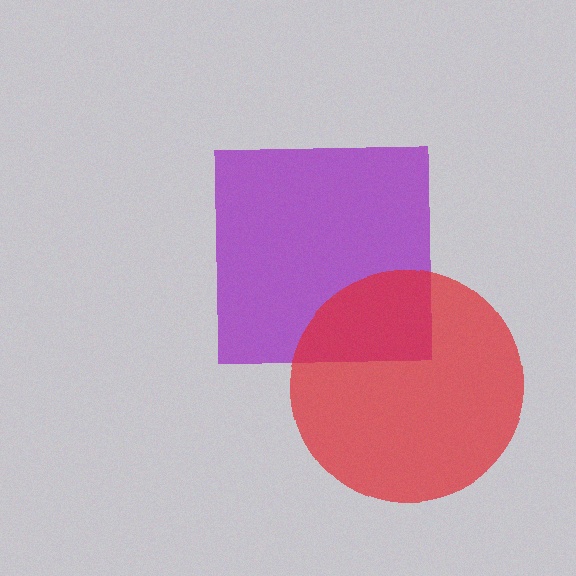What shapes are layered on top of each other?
The layered shapes are: a purple square, a red circle.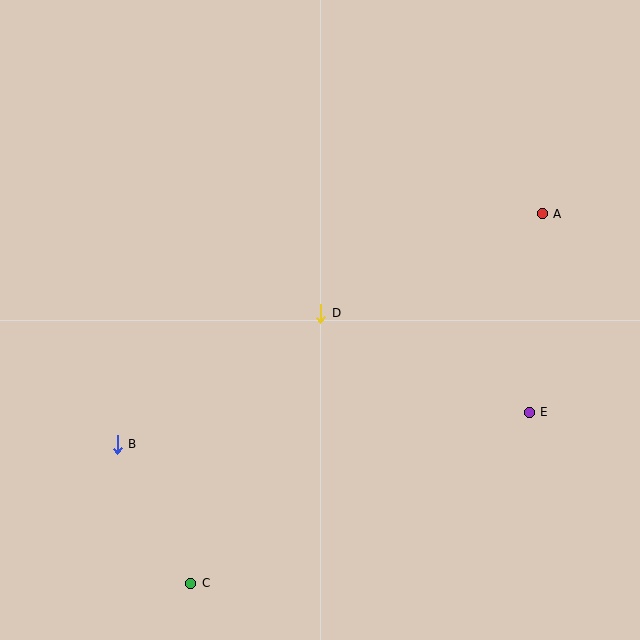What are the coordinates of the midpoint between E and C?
The midpoint between E and C is at (360, 498).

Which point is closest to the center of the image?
Point D at (321, 313) is closest to the center.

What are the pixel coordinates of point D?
Point D is at (321, 313).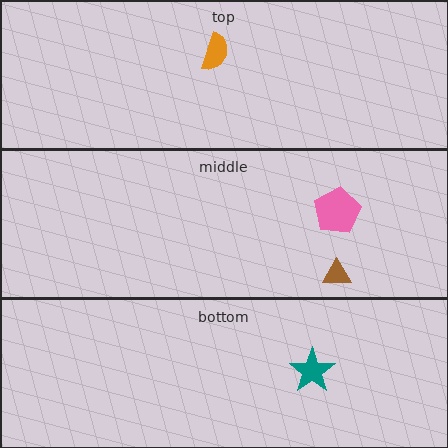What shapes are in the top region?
The orange semicircle.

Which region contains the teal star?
The bottom region.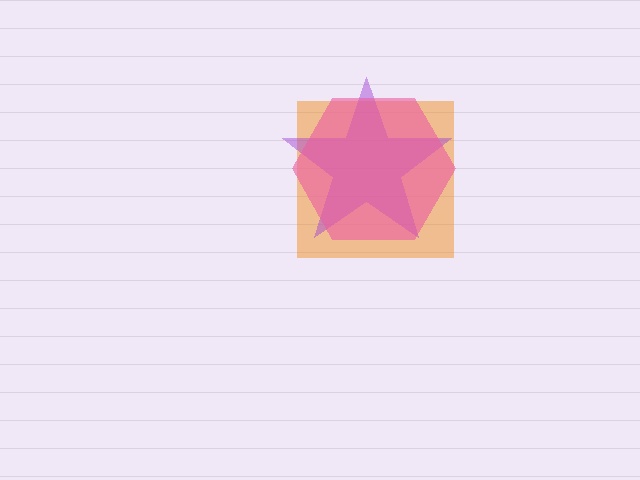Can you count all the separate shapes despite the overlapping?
Yes, there are 3 separate shapes.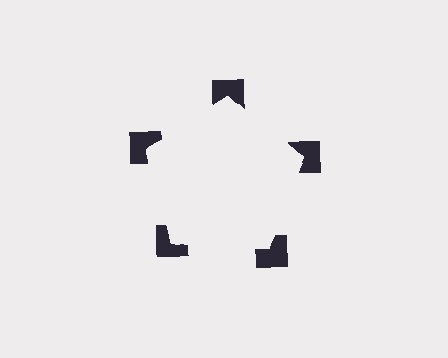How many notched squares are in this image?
There are 5 — one at each vertex of the illusory pentagon.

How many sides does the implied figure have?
5 sides.